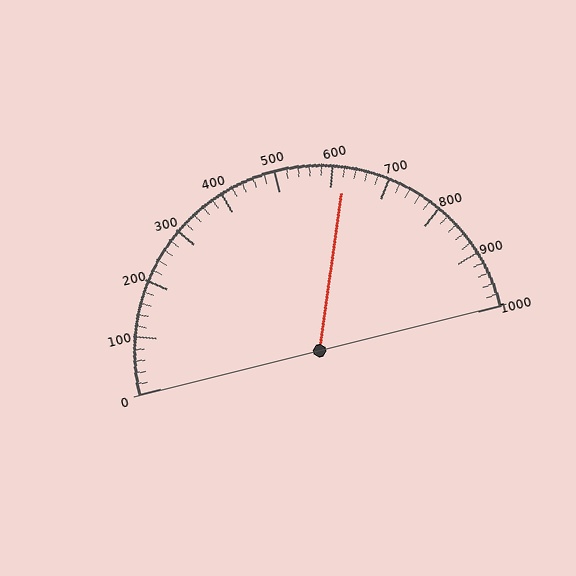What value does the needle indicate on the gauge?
The needle indicates approximately 620.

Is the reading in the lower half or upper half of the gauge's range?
The reading is in the upper half of the range (0 to 1000).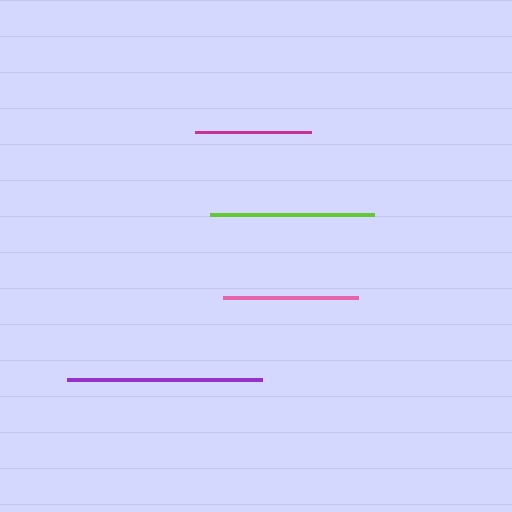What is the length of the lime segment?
The lime segment is approximately 164 pixels long.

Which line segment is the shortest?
The magenta line is the shortest at approximately 116 pixels.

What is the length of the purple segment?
The purple segment is approximately 196 pixels long.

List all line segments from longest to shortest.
From longest to shortest: purple, lime, pink, magenta.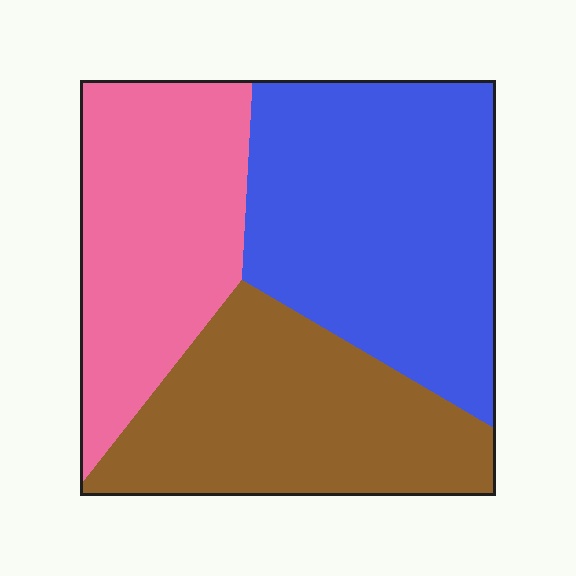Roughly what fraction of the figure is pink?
Pink takes up between a quarter and a half of the figure.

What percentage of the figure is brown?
Brown takes up about one third (1/3) of the figure.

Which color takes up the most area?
Blue, at roughly 40%.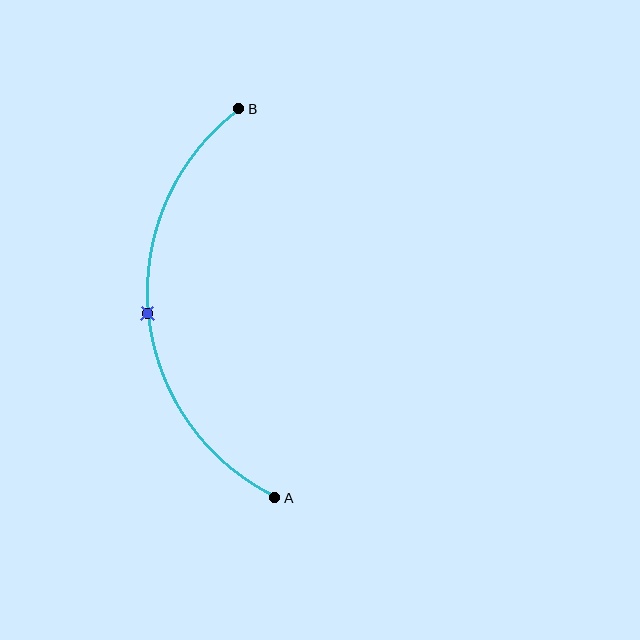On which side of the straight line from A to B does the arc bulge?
The arc bulges to the left of the straight line connecting A and B.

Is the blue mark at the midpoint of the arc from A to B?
Yes. The blue mark lies on the arc at equal arc-length from both A and B — it is the arc midpoint.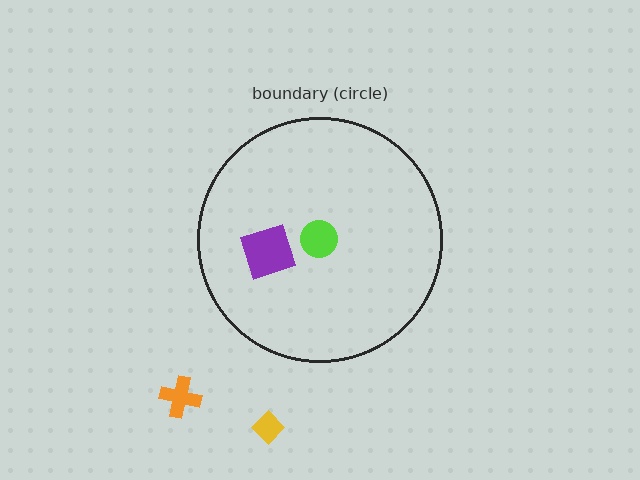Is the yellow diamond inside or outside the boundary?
Outside.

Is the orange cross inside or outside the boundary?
Outside.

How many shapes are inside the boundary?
2 inside, 2 outside.